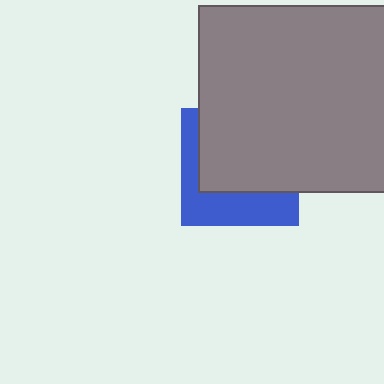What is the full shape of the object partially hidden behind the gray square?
The partially hidden object is a blue square.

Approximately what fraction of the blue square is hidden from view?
Roughly 63% of the blue square is hidden behind the gray square.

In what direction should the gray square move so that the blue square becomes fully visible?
The gray square should move up. That is the shortest direction to clear the overlap and leave the blue square fully visible.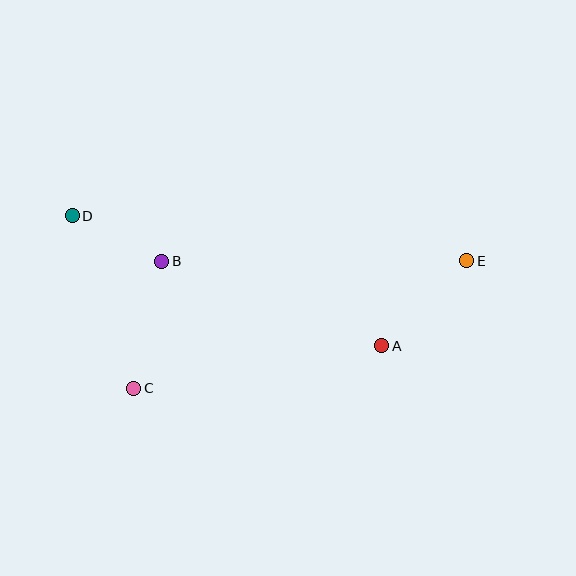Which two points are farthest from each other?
Points D and E are farthest from each other.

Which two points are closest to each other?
Points B and D are closest to each other.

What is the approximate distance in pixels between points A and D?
The distance between A and D is approximately 336 pixels.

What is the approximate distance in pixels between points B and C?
The distance between B and C is approximately 130 pixels.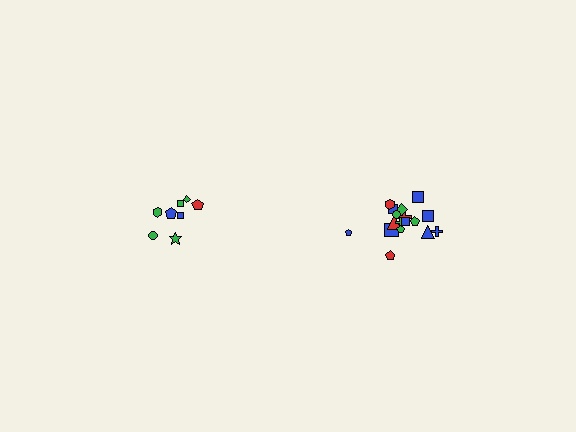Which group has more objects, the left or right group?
The right group.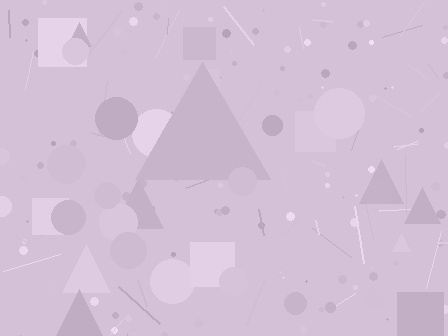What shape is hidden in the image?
A triangle is hidden in the image.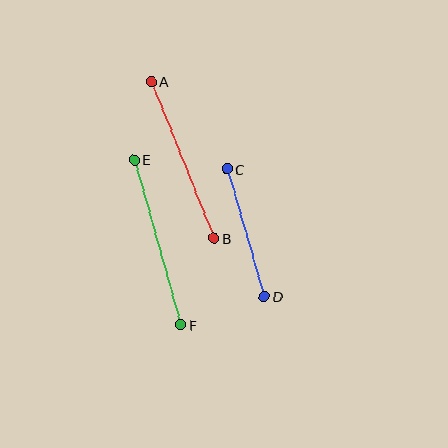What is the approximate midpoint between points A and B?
The midpoint is at approximately (183, 160) pixels.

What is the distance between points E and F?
The distance is approximately 172 pixels.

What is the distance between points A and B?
The distance is approximately 169 pixels.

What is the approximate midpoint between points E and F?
The midpoint is at approximately (158, 242) pixels.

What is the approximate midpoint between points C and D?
The midpoint is at approximately (246, 232) pixels.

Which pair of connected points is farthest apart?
Points E and F are farthest apart.